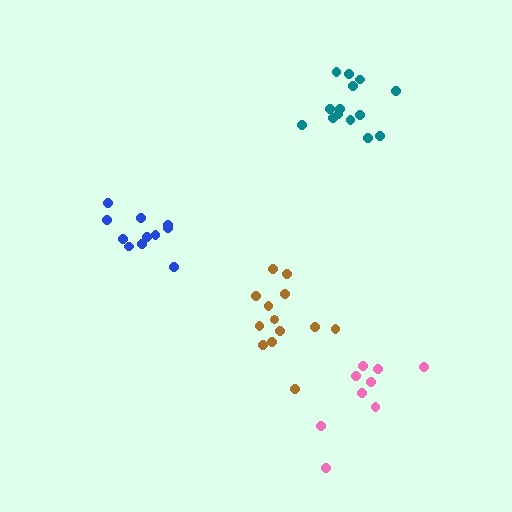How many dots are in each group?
Group 1: 13 dots, Group 2: 9 dots, Group 3: 14 dots, Group 4: 11 dots (47 total).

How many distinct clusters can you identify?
There are 4 distinct clusters.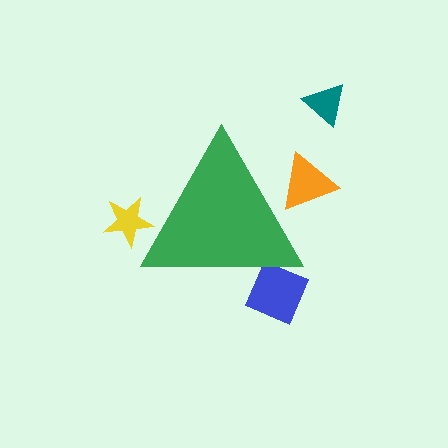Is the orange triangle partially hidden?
Yes, the orange triangle is partially hidden behind the green triangle.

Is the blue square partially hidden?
Yes, the blue square is partially hidden behind the green triangle.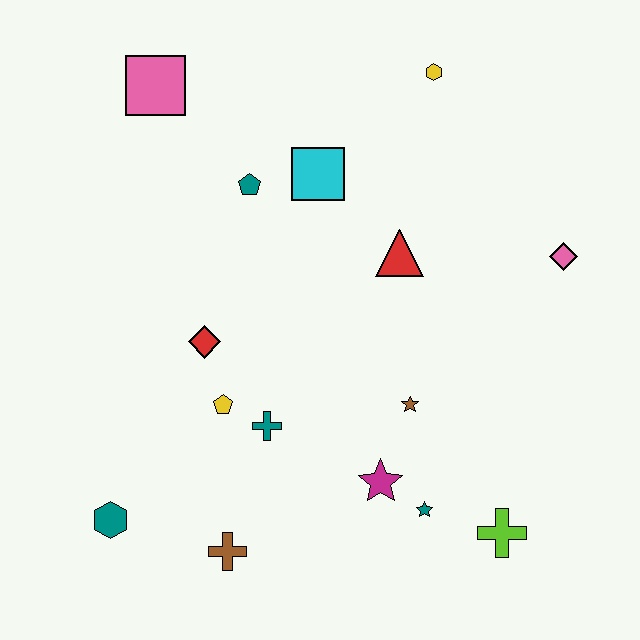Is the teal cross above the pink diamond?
No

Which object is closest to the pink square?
The teal pentagon is closest to the pink square.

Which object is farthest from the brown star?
The pink square is farthest from the brown star.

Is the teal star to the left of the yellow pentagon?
No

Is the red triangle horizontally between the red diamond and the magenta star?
No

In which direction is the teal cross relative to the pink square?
The teal cross is below the pink square.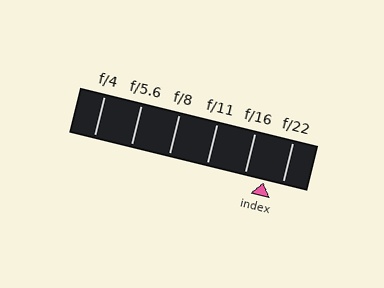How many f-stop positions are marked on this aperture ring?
There are 6 f-stop positions marked.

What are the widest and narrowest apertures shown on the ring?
The widest aperture shown is f/4 and the narrowest is f/22.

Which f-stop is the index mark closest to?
The index mark is closest to f/22.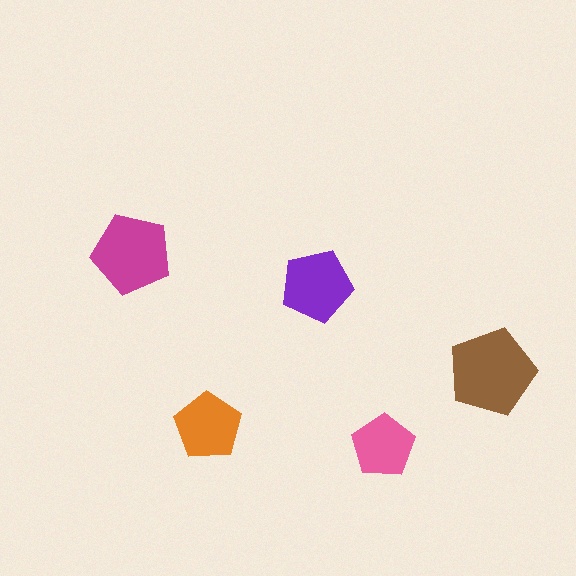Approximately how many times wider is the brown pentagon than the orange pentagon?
About 1.5 times wider.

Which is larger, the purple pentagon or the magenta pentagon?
The magenta one.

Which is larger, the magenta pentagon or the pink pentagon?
The magenta one.